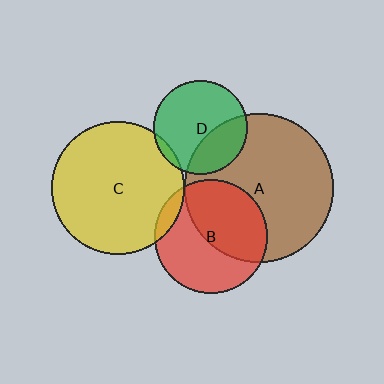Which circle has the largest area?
Circle A (brown).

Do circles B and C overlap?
Yes.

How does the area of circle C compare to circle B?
Approximately 1.4 times.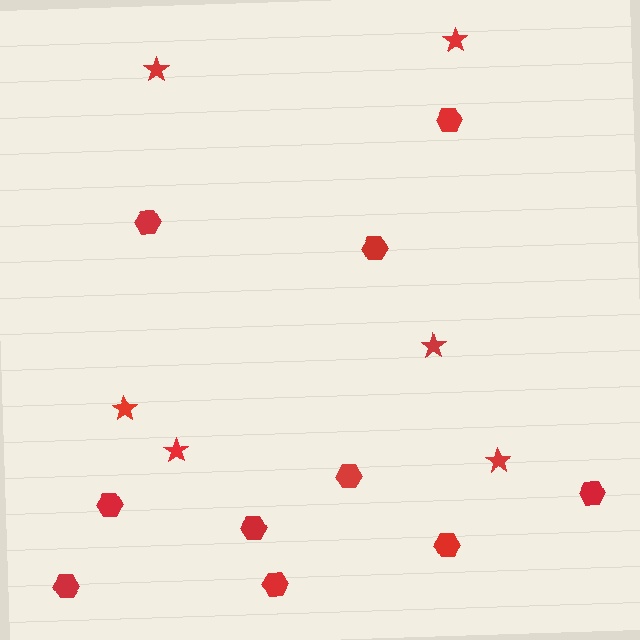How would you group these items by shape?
There are 2 groups: one group of stars (6) and one group of hexagons (10).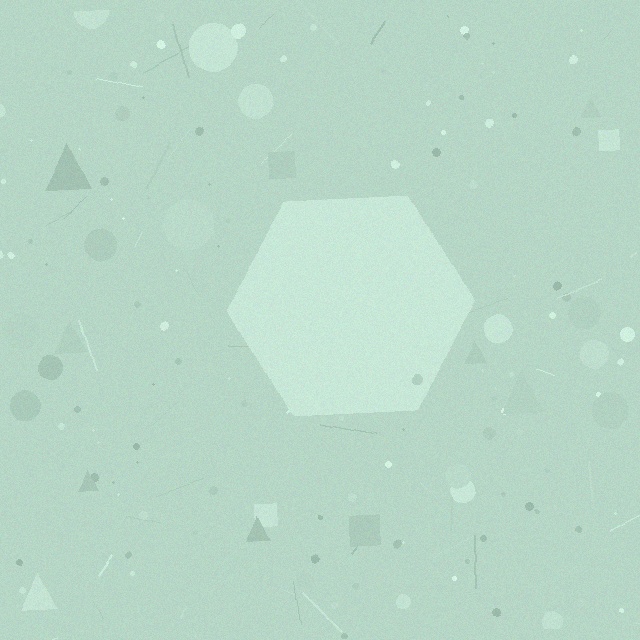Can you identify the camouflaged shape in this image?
The camouflaged shape is a hexagon.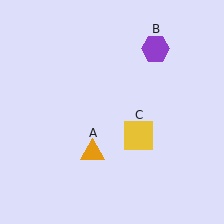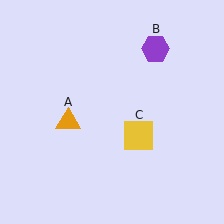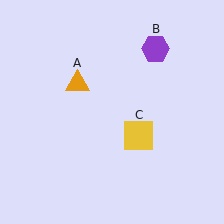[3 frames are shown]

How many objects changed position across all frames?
1 object changed position: orange triangle (object A).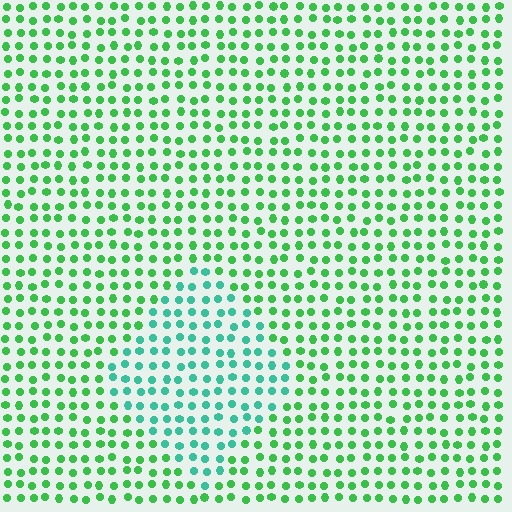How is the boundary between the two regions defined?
The boundary is defined purely by a slight shift in hue (about 37 degrees). Spacing, size, and orientation are identical on both sides.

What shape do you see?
I see a diamond.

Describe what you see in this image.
The image is filled with small green elements in a uniform arrangement. A diamond-shaped region is visible where the elements are tinted to a slightly different hue, forming a subtle color boundary.